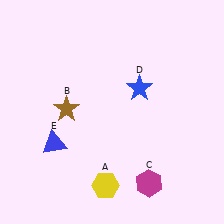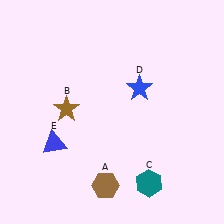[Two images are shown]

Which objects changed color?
A changed from yellow to brown. C changed from magenta to teal.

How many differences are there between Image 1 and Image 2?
There are 2 differences between the two images.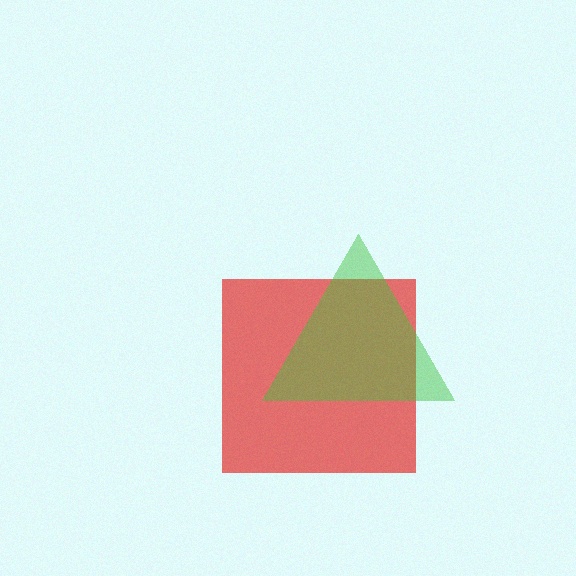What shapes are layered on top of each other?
The layered shapes are: a red square, a green triangle.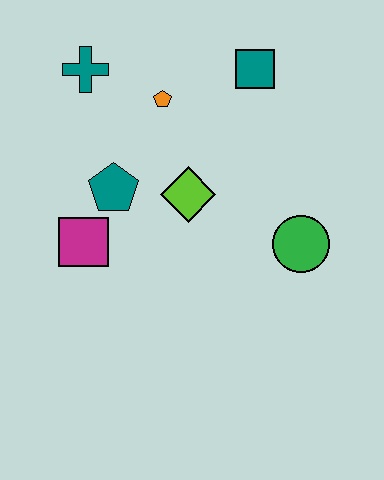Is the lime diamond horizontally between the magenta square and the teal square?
Yes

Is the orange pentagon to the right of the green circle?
No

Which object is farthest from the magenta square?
The teal square is farthest from the magenta square.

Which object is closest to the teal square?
The orange pentagon is closest to the teal square.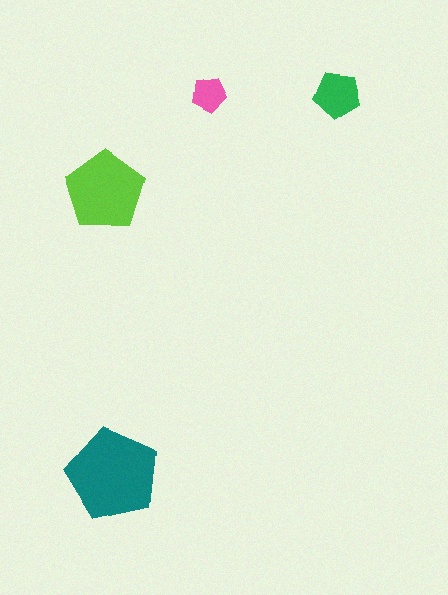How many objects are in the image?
There are 4 objects in the image.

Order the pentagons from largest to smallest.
the teal one, the lime one, the green one, the pink one.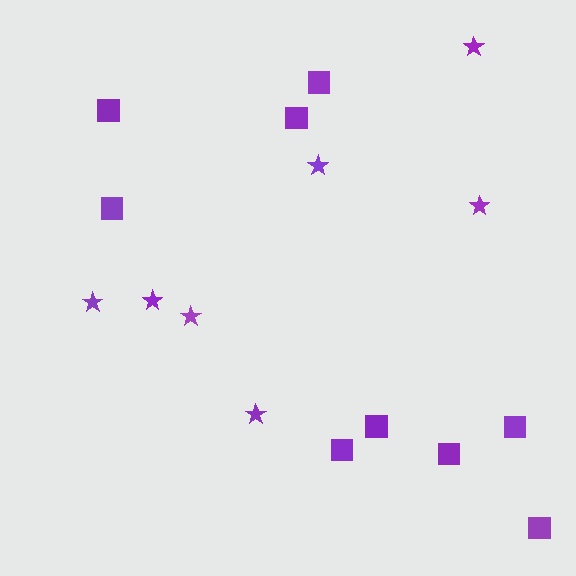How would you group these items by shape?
There are 2 groups: one group of squares (9) and one group of stars (7).